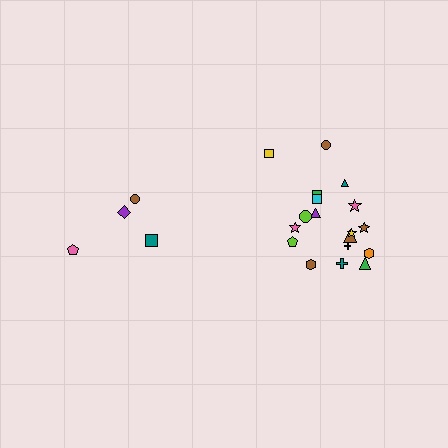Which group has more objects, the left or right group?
The right group.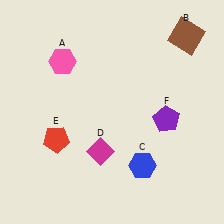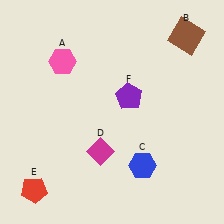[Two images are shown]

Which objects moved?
The objects that moved are: the red pentagon (E), the purple pentagon (F).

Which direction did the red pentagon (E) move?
The red pentagon (E) moved down.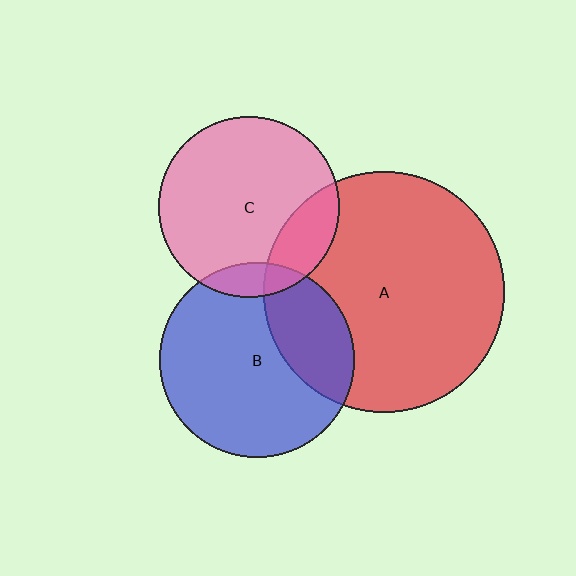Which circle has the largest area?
Circle A (red).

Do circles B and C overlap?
Yes.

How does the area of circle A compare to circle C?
Approximately 1.8 times.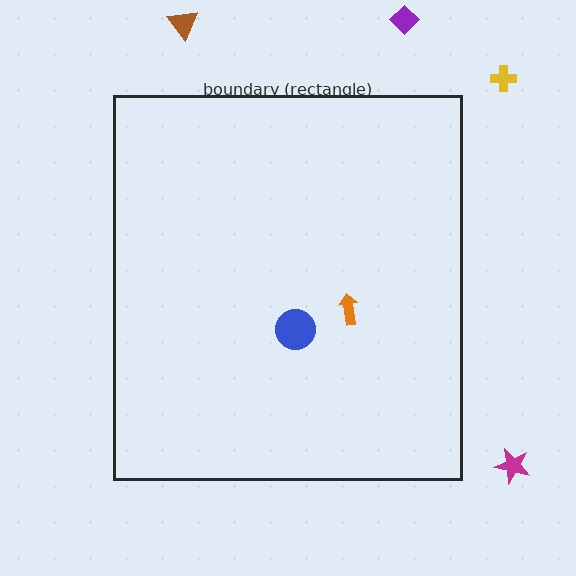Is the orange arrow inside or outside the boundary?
Inside.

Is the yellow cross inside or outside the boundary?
Outside.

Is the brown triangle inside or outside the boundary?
Outside.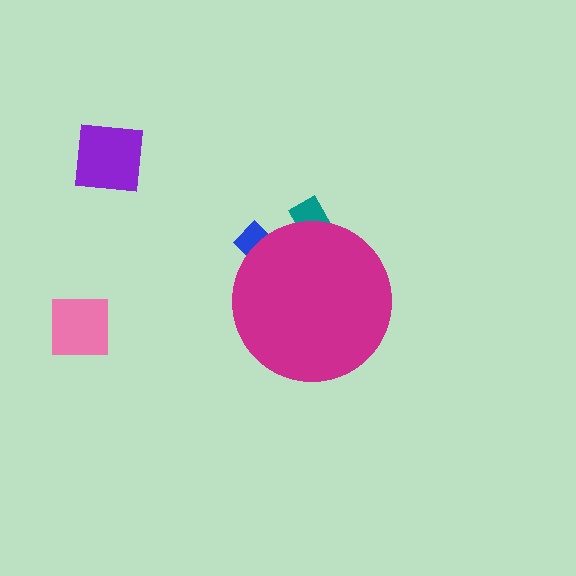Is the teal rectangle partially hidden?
Yes, the teal rectangle is partially hidden behind the magenta circle.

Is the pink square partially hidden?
No, the pink square is fully visible.